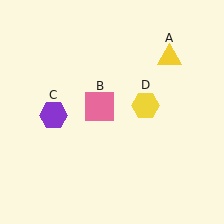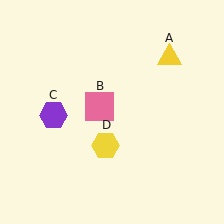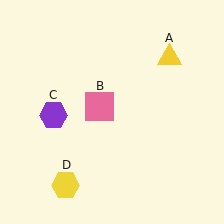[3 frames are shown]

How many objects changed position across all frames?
1 object changed position: yellow hexagon (object D).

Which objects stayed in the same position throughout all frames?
Yellow triangle (object A) and pink square (object B) and purple hexagon (object C) remained stationary.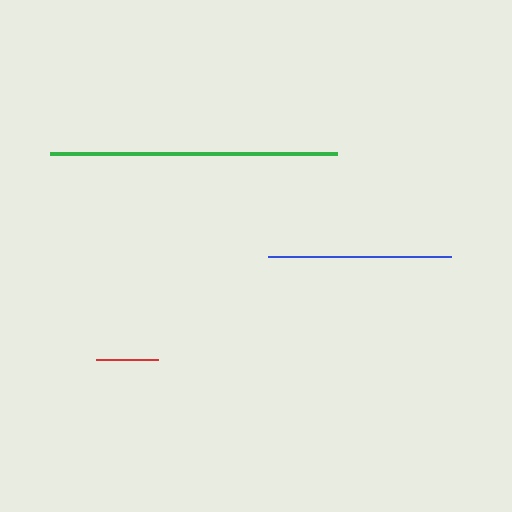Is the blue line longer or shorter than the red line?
The blue line is longer than the red line.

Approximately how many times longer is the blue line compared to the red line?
The blue line is approximately 2.9 times the length of the red line.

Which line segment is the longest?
The green line is the longest at approximately 287 pixels.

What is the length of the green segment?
The green segment is approximately 287 pixels long.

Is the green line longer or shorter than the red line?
The green line is longer than the red line.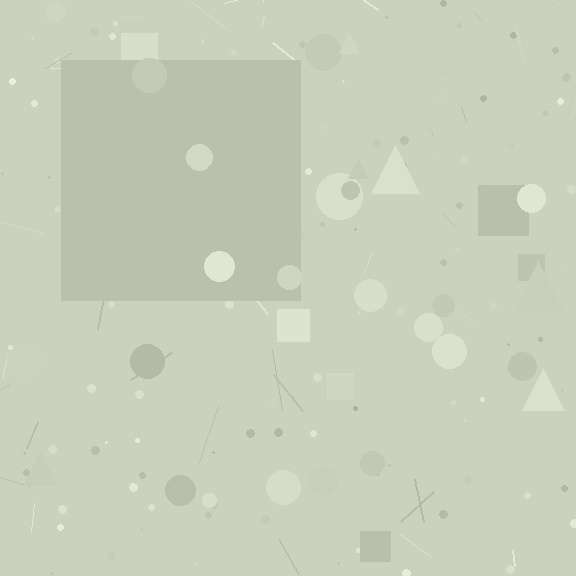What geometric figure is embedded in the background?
A square is embedded in the background.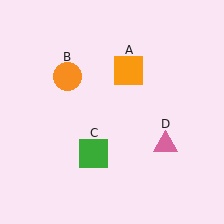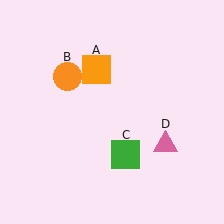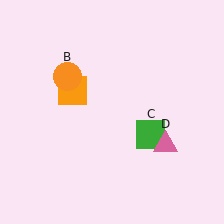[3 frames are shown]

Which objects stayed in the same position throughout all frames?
Orange circle (object B) and pink triangle (object D) remained stationary.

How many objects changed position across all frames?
2 objects changed position: orange square (object A), green square (object C).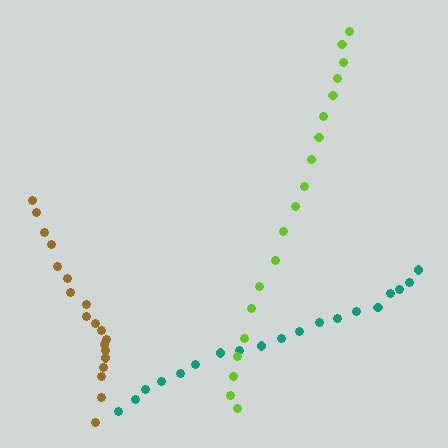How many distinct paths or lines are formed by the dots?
There are 3 distinct paths.